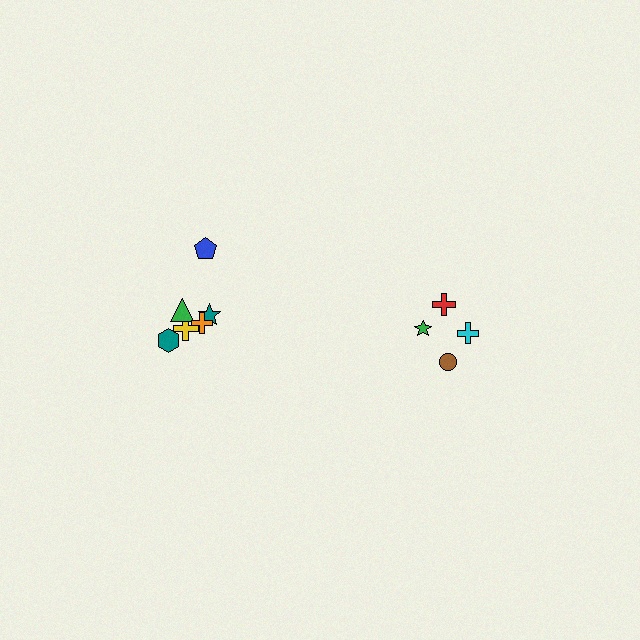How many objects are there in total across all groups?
There are 10 objects.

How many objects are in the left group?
There are 6 objects.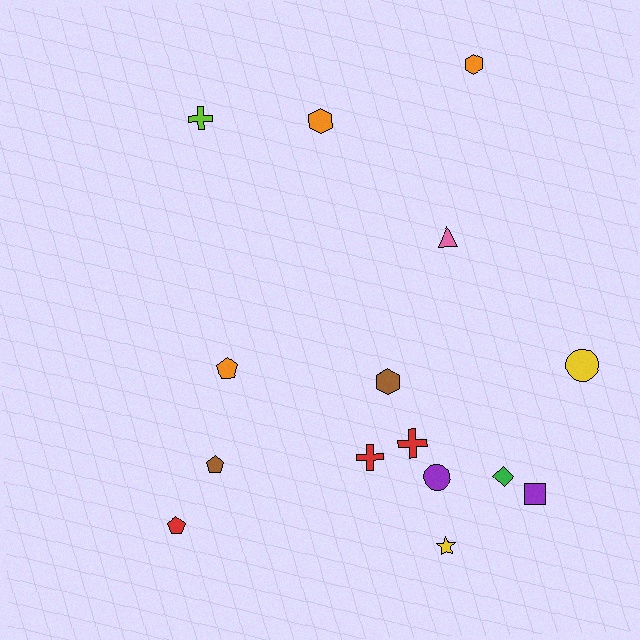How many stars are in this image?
There is 1 star.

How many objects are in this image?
There are 15 objects.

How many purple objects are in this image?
There are 2 purple objects.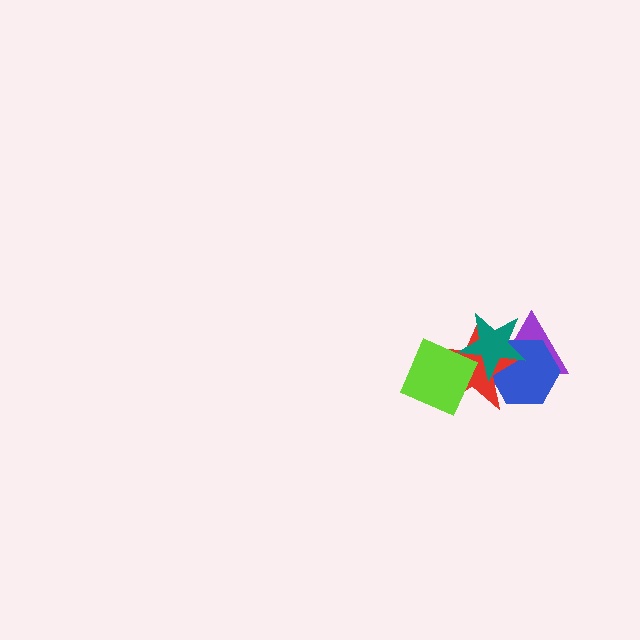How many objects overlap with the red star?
4 objects overlap with the red star.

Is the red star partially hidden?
Yes, it is partially covered by another shape.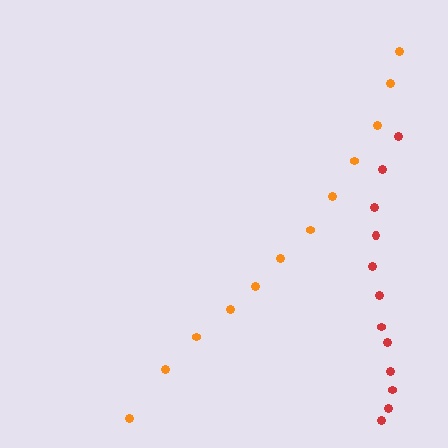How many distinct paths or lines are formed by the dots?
There are 2 distinct paths.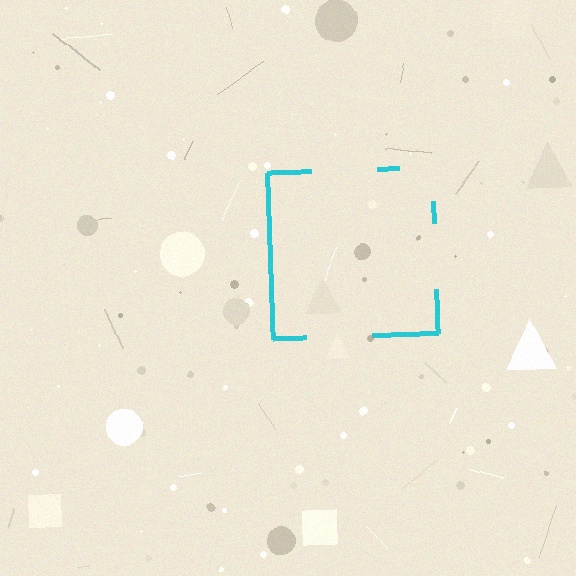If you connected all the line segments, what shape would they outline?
They would outline a square.